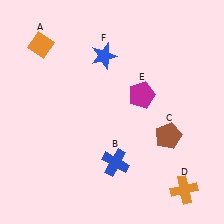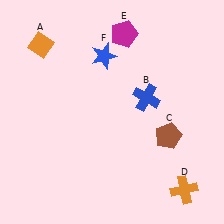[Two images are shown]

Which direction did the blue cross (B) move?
The blue cross (B) moved up.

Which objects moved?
The objects that moved are: the blue cross (B), the magenta pentagon (E).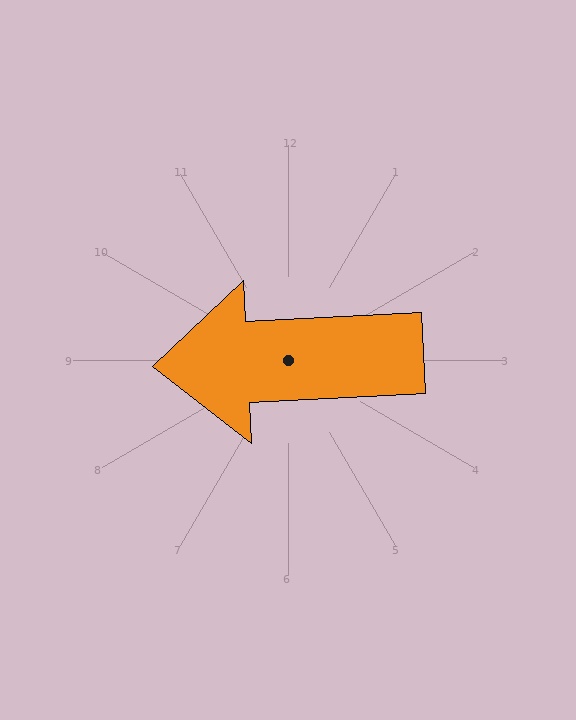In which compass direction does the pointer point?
West.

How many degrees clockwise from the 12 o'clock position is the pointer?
Approximately 267 degrees.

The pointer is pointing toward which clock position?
Roughly 9 o'clock.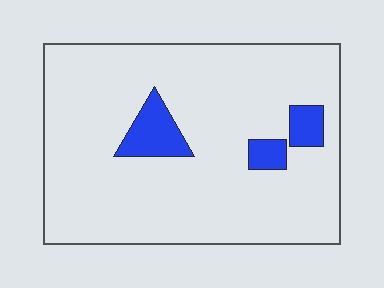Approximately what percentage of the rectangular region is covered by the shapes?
Approximately 10%.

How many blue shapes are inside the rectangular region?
3.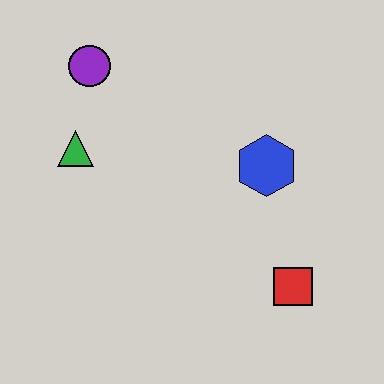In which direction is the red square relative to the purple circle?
The red square is below the purple circle.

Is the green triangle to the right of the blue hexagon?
No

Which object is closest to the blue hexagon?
The red square is closest to the blue hexagon.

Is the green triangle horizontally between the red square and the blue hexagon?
No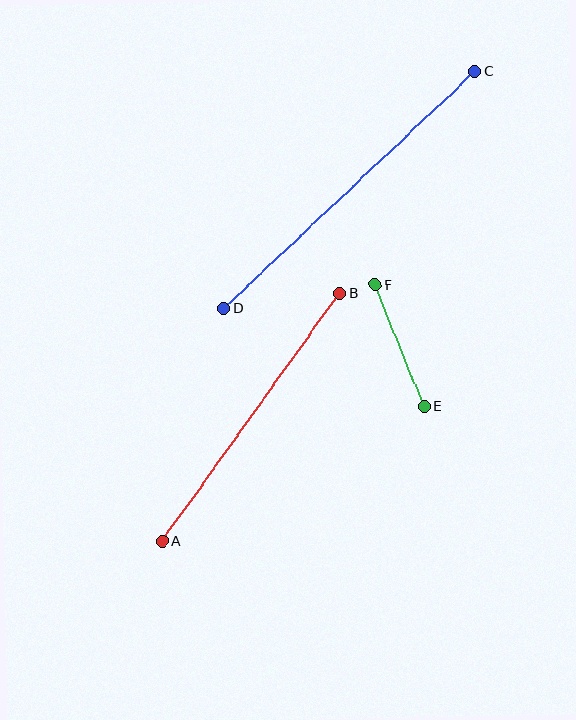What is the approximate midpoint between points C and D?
The midpoint is at approximately (350, 190) pixels.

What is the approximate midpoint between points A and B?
The midpoint is at approximately (251, 418) pixels.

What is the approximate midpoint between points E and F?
The midpoint is at approximately (400, 346) pixels.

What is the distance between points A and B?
The distance is approximately 305 pixels.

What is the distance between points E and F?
The distance is approximately 131 pixels.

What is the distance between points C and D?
The distance is approximately 346 pixels.